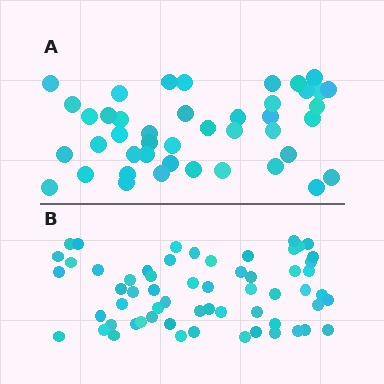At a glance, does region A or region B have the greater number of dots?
Region B (the bottom region) has more dots.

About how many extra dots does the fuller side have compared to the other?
Region B has approximately 15 more dots than region A.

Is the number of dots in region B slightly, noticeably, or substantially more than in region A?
Region B has noticeably more, but not dramatically so. The ratio is roughly 1.4 to 1.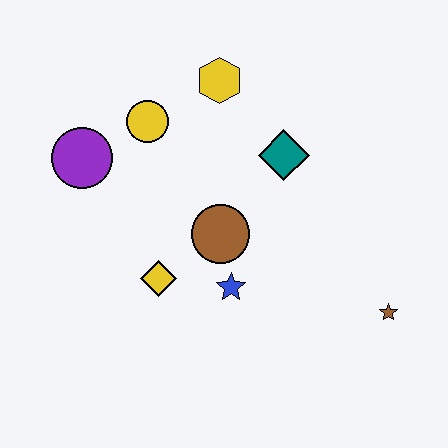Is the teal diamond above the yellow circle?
No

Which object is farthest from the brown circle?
The brown star is farthest from the brown circle.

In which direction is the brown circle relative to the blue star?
The brown circle is above the blue star.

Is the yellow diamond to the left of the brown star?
Yes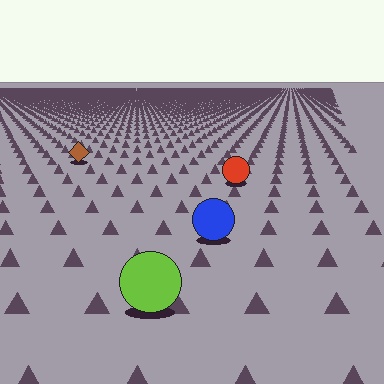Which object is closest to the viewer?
The lime circle is closest. The texture marks near it are larger and more spread out.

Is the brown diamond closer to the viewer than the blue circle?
No. The blue circle is closer — you can tell from the texture gradient: the ground texture is coarser near it.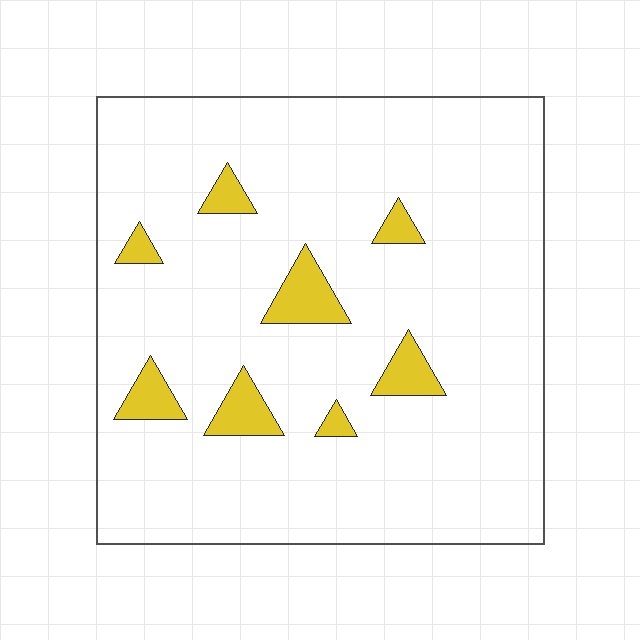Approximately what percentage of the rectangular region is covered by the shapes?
Approximately 10%.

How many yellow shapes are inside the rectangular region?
8.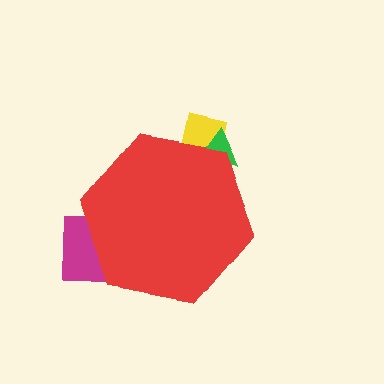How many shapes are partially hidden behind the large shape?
3 shapes are partially hidden.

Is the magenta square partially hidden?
Yes, the magenta square is partially hidden behind the red hexagon.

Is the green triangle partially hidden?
Yes, the green triangle is partially hidden behind the red hexagon.